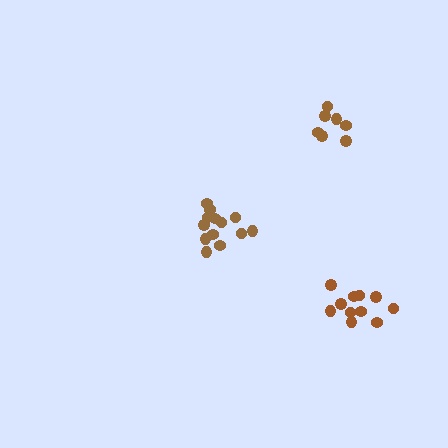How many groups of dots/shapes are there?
There are 3 groups.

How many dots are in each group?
Group 1: 7 dots, Group 2: 13 dots, Group 3: 11 dots (31 total).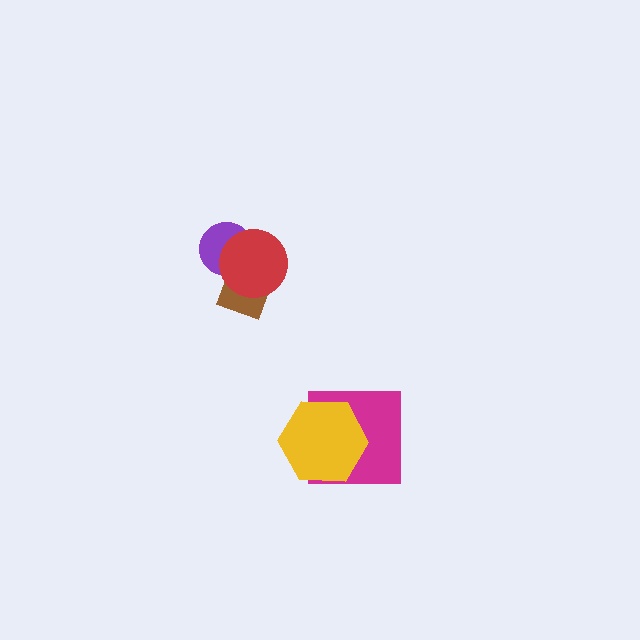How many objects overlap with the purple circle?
2 objects overlap with the purple circle.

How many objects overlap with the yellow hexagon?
1 object overlaps with the yellow hexagon.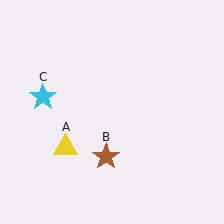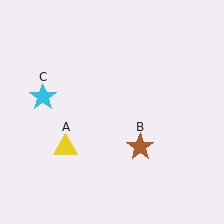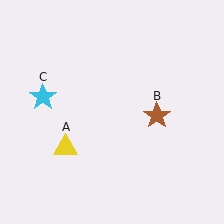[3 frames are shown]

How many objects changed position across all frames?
1 object changed position: brown star (object B).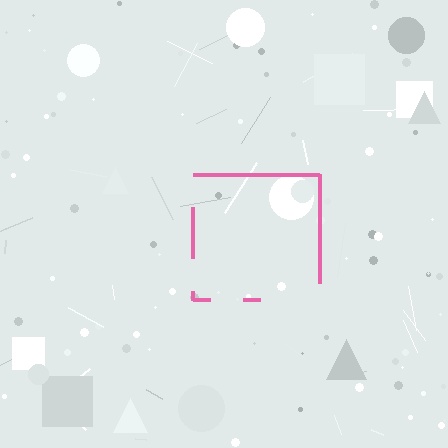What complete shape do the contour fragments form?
The contour fragments form a square.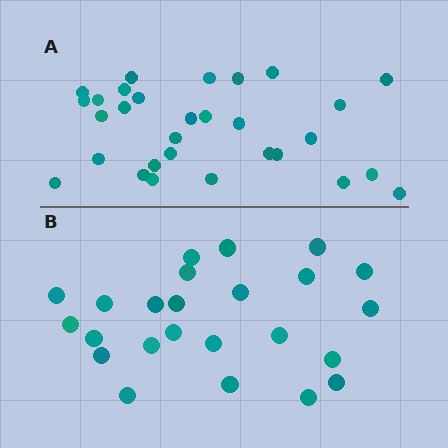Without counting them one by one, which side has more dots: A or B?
Region A (the top region) has more dots.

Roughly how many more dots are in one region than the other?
Region A has about 6 more dots than region B.